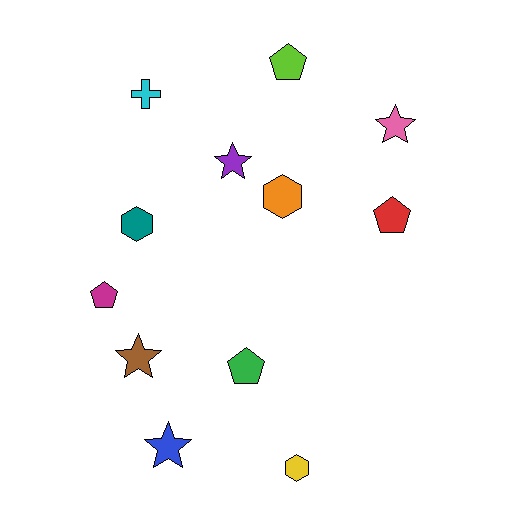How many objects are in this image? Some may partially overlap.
There are 12 objects.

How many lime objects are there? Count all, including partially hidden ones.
There is 1 lime object.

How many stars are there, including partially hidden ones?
There are 4 stars.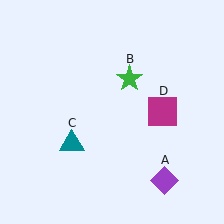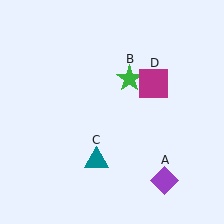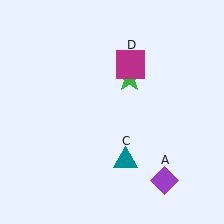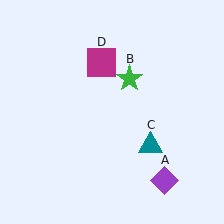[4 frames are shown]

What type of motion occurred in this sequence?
The teal triangle (object C), magenta square (object D) rotated counterclockwise around the center of the scene.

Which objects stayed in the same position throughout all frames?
Purple diamond (object A) and green star (object B) remained stationary.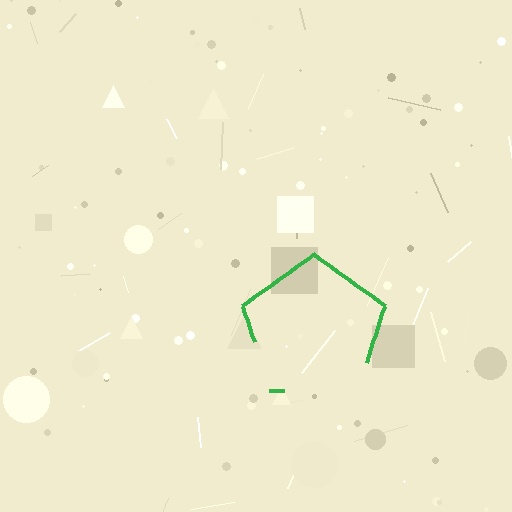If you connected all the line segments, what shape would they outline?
They would outline a pentagon.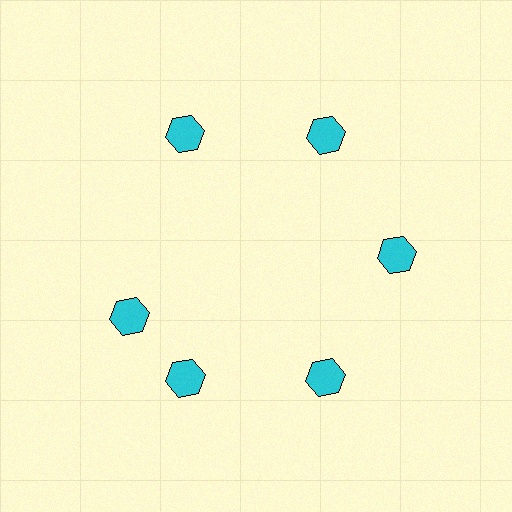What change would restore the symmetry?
The symmetry would be restored by rotating it back into even spacing with its neighbors so that all 6 hexagons sit at equal angles and equal distance from the center.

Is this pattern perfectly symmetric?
No. The 6 cyan hexagons are arranged in a ring, but one element near the 9 o'clock position is rotated out of alignment along the ring, breaking the 6-fold rotational symmetry.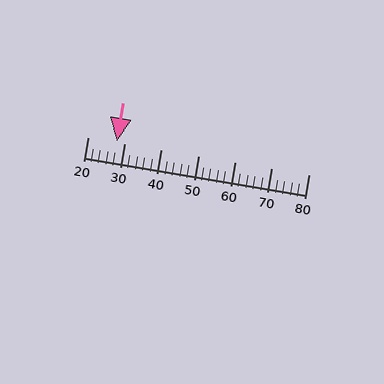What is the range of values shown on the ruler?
The ruler shows values from 20 to 80.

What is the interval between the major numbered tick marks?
The major tick marks are spaced 10 units apart.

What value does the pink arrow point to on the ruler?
The pink arrow points to approximately 28.